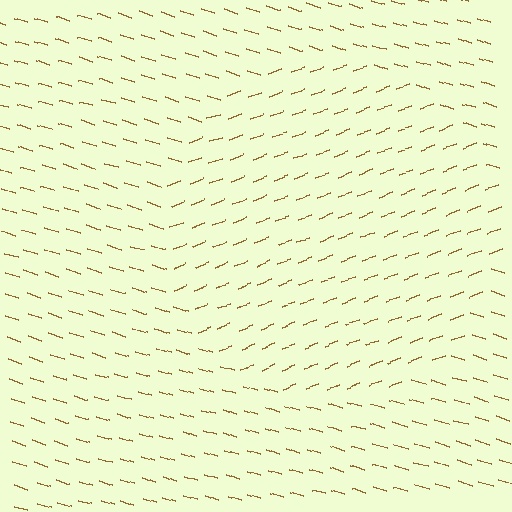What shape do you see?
I see a circle.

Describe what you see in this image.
The image is filled with small brown line segments. A circle region in the image has lines oriented differently from the surrounding lines, creating a visible texture boundary.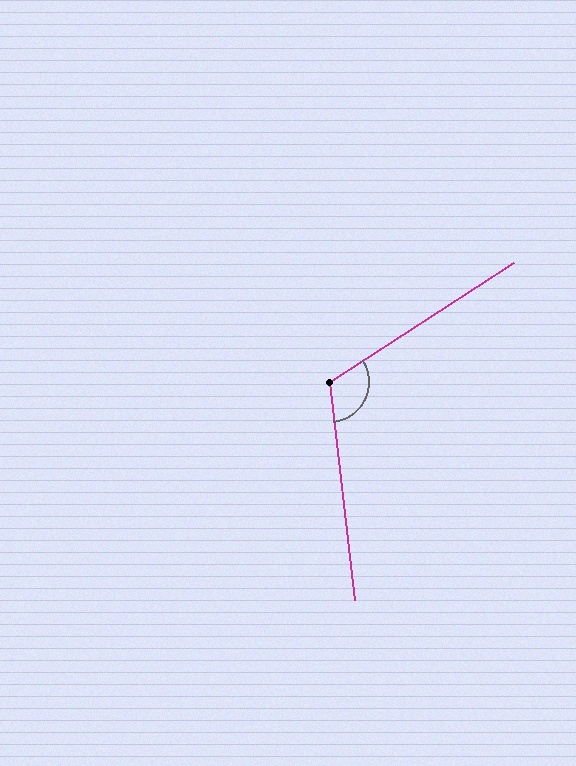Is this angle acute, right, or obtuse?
It is obtuse.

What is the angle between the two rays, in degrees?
Approximately 116 degrees.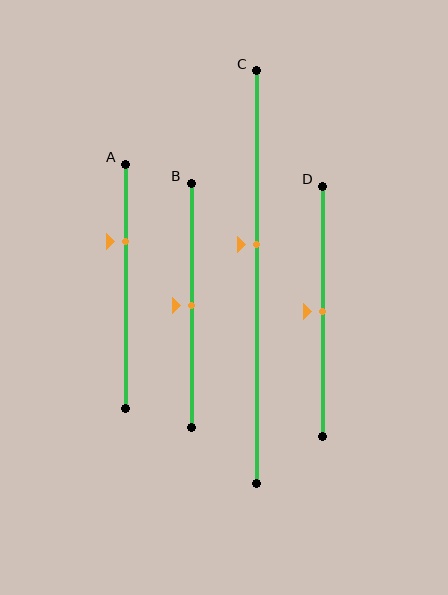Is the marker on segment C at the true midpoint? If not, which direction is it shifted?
No, the marker on segment C is shifted upward by about 8% of the segment length.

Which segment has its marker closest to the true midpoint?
Segment B has its marker closest to the true midpoint.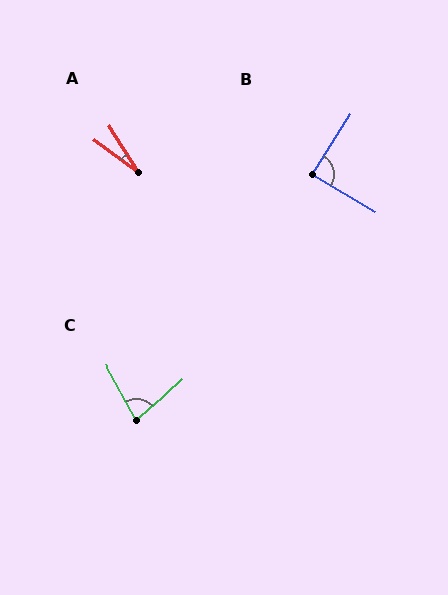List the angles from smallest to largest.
A (21°), C (76°), B (88°).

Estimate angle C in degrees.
Approximately 76 degrees.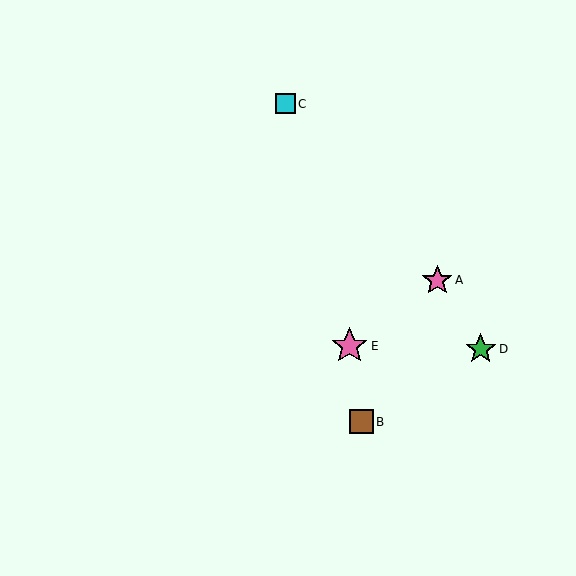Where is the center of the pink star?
The center of the pink star is at (349, 346).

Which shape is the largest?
The pink star (labeled E) is the largest.